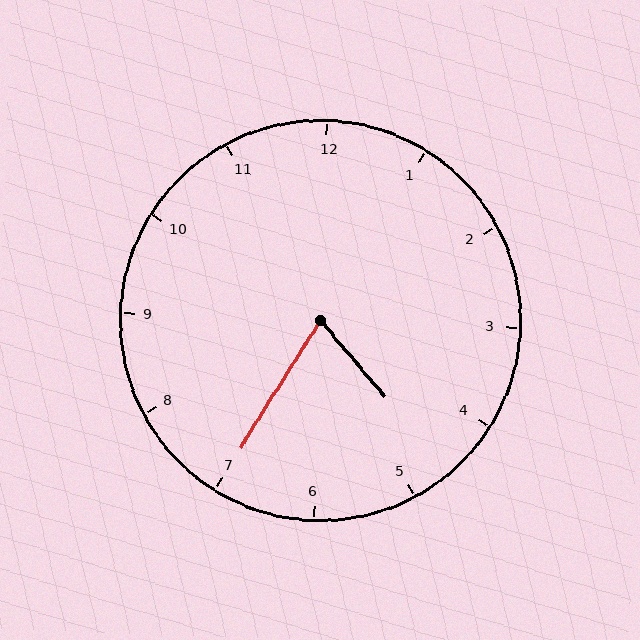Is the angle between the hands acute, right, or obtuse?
It is acute.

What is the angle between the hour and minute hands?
Approximately 72 degrees.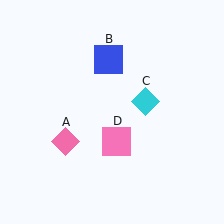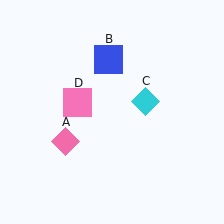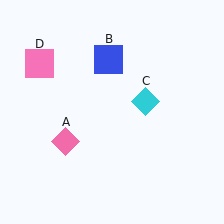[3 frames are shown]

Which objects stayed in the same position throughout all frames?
Pink diamond (object A) and blue square (object B) and cyan diamond (object C) remained stationary.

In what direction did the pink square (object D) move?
The pink square (object D) moved up and to the left.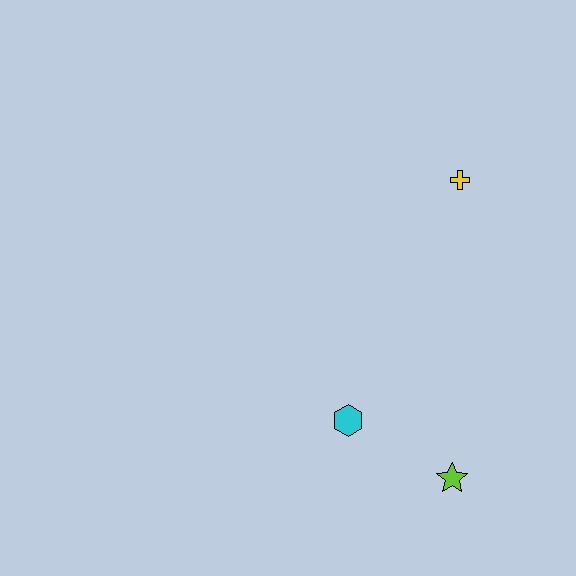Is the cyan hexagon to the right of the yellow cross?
No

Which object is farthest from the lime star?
The yellow cross is farthest from the lime star.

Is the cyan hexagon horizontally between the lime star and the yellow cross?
No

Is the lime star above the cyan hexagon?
No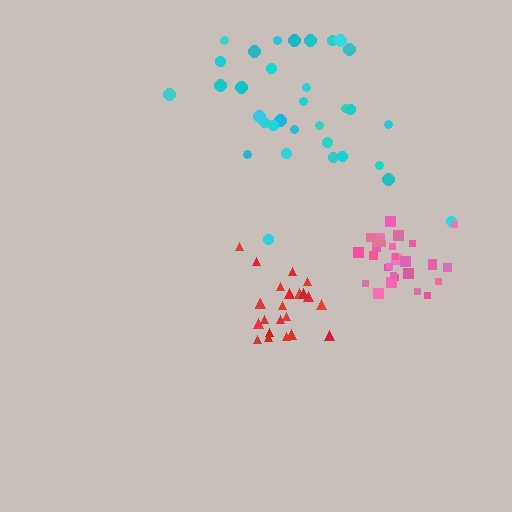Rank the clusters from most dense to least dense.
pink, red, cyan.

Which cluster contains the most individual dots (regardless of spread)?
Cyan (33).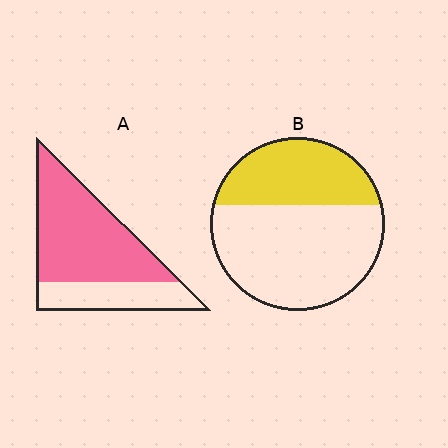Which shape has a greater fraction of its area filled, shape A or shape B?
Shape A.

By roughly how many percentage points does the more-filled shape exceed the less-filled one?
By roughly 35 percentage points (A over B).